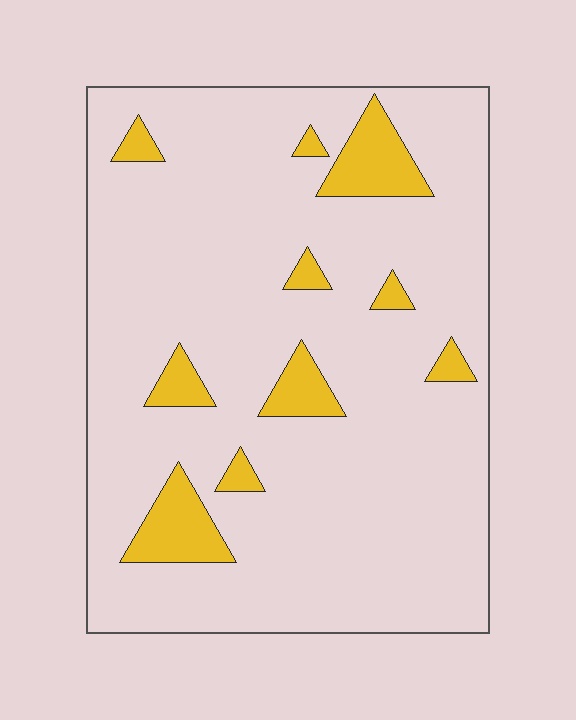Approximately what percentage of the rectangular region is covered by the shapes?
Approximately 10%.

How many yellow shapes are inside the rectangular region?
10.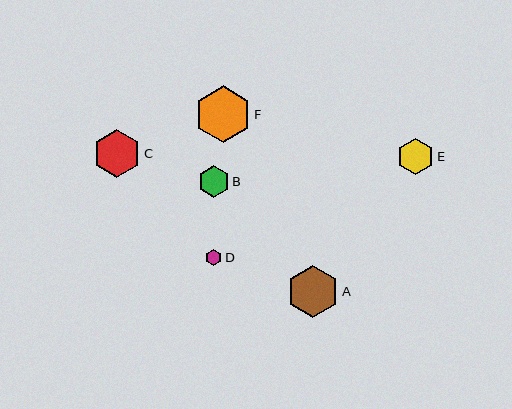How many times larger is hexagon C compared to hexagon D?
Hexagon C is approximately 3.0 times the size of hexagon D.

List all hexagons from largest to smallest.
From largest to smallest: F, A, C, E, B, D.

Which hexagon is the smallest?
Hexagon D is the smallest with a size of approximately 16 pixels.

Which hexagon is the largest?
Hexagon F is the largest with a size of approximately 57 pixels.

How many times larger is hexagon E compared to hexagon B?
Hexagon E is approximately 1.2 times the size of hexagon B.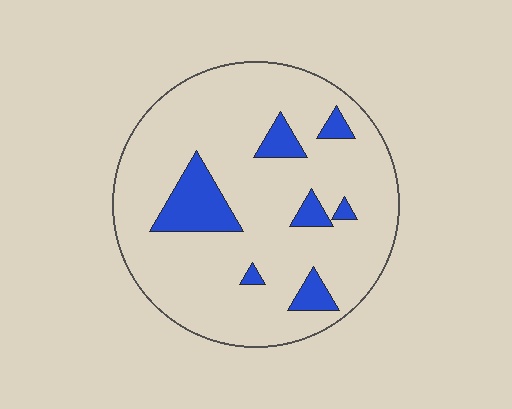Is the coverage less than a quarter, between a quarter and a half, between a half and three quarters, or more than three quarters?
Less than a quarter.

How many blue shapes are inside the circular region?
7.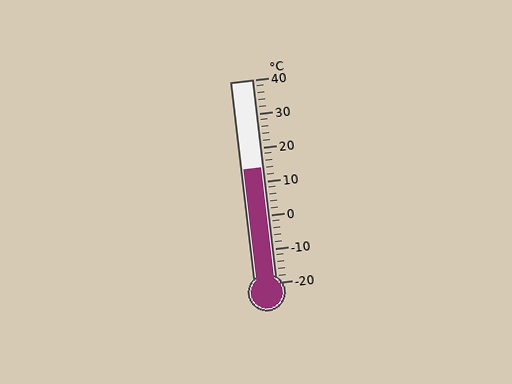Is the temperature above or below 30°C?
The temperature is below 30°C.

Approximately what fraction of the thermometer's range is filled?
The thermometer is filled to approximately 55% of its range.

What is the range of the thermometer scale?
The thermometer scale ranges from -20°C to 40°C.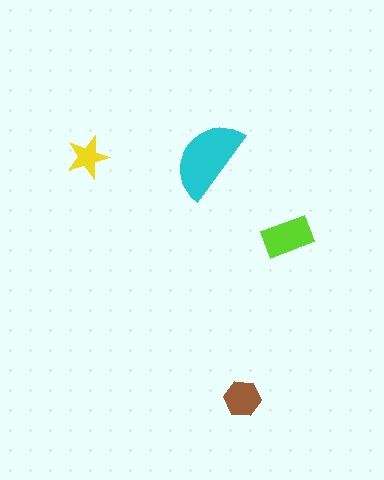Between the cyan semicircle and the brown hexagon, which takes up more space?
The cyan semicircle.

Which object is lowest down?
The brown hexagon is bottommost.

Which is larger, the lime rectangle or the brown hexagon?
The lime rectangle.